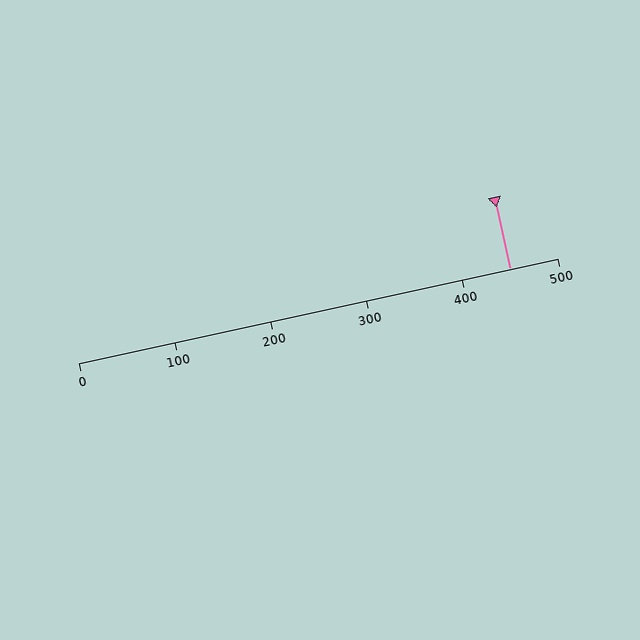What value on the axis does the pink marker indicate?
The marker indicates approximately 450.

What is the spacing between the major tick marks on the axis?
The major ticks are spaced 100 apart.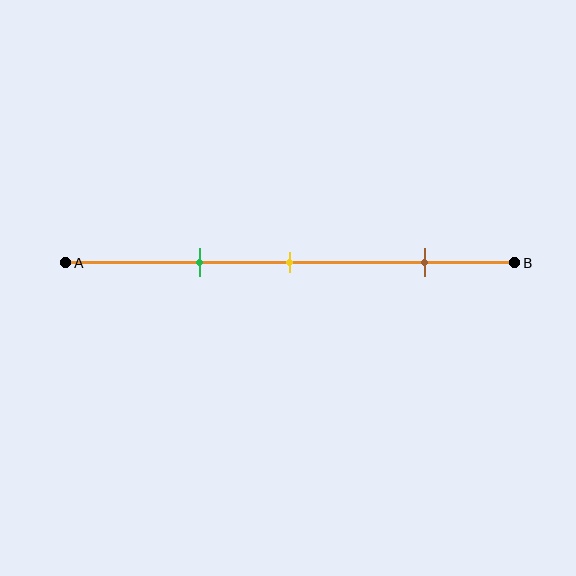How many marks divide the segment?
There are 3 marks dividing the segment.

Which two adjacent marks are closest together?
The green and yellow marks are the closest adjacent pair.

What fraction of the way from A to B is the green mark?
The green mark is approximately 30% (0.3) of the way from A to B.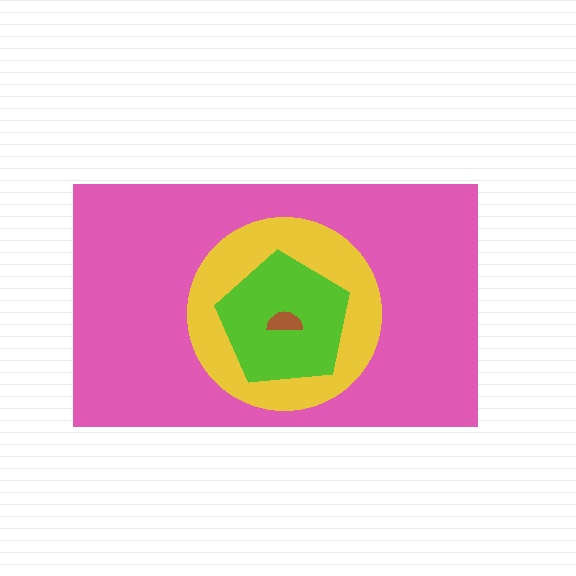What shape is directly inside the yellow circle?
The lime pentagon.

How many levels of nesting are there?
4.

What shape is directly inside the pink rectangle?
The yellow circle.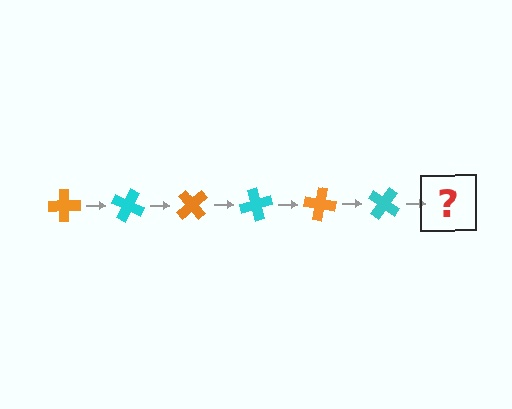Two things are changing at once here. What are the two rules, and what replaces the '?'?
The two rules are that it rotates 25 degrees each step and the color cycles through orange and cyan. The '?' should be an orange cross, rotated 150 degrees from the start.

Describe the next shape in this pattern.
It should be an orange cross, rotated 150 degrees from the start.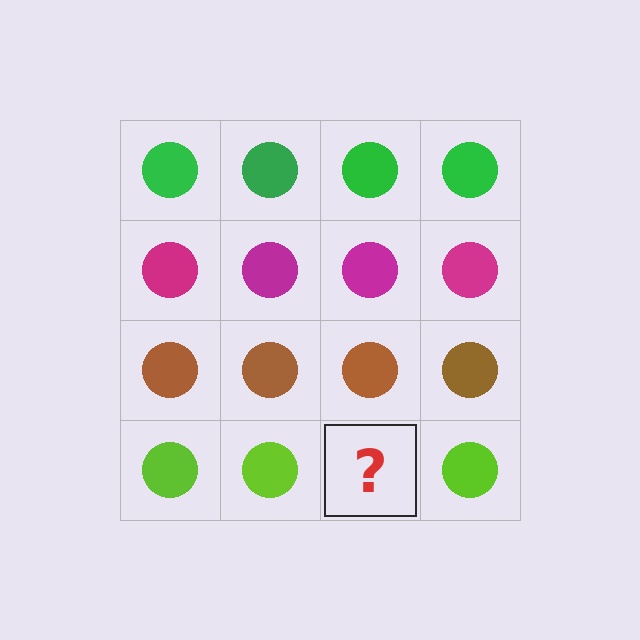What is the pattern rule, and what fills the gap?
The rule is that each row has a consistent color. The gap should be filled with a lime circle.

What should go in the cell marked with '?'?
The missing cell should contain a lime circle.